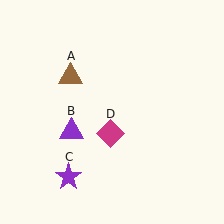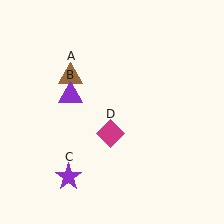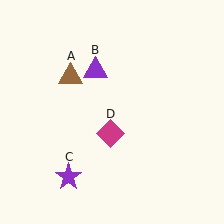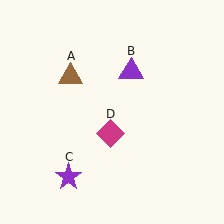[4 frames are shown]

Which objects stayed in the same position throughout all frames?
Brown triangle (object A) and purple star (object C) and magenta diamond (object D) remained stationary.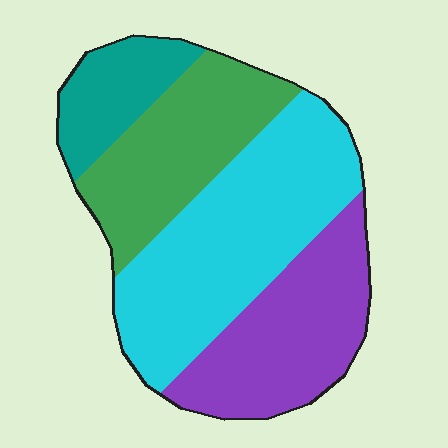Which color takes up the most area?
Cyan, at roughly 40%.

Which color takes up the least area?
Teal, at roughly 10%.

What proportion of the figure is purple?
Purple covers 26% of the figure.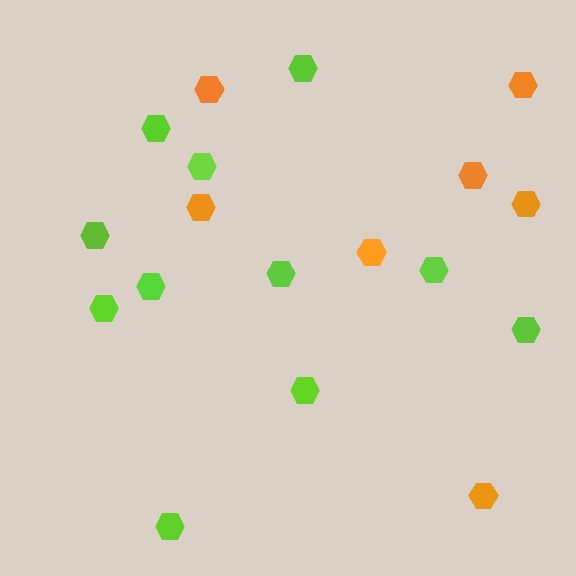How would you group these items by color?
There are 2 groups: one group of lime hexagons (11) and one group of orange hexagons (7).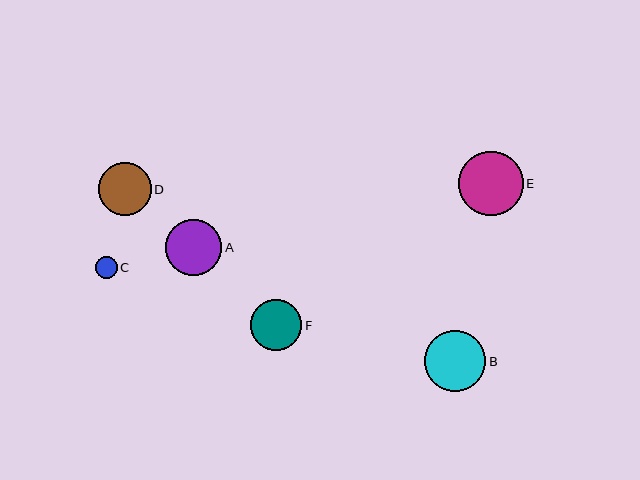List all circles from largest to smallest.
From largest to smallest: E, B, A, D, F, C.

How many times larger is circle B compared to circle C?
Circle B is approximately 2.8 times the size of circle C.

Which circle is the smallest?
Circle C is the smallest with a size of approximately 22 pixels.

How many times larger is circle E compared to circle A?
Circle E is approximately 1.2 times the size of circle A.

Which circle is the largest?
Circle E is the largest with a size of approximately 65 pixels.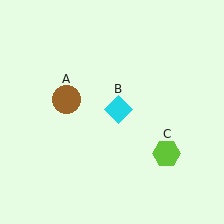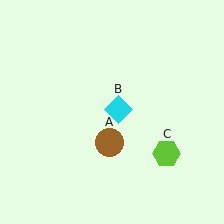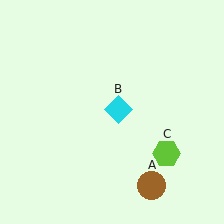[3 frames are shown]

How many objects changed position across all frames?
1 object changed position: brown circle (object A).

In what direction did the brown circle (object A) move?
The brown circle (object A) moved down and to the right.